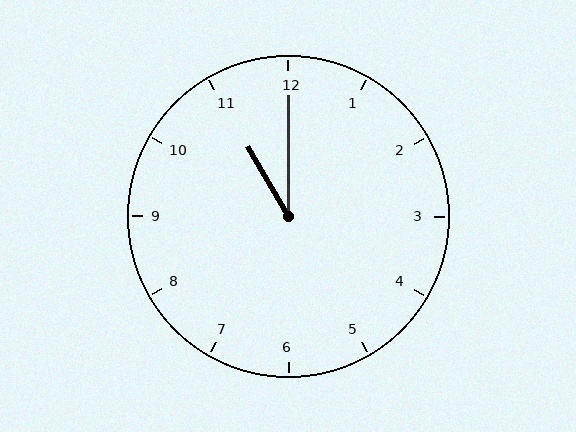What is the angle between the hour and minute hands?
Approximately 30 degrees.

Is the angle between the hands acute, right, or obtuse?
It is acute.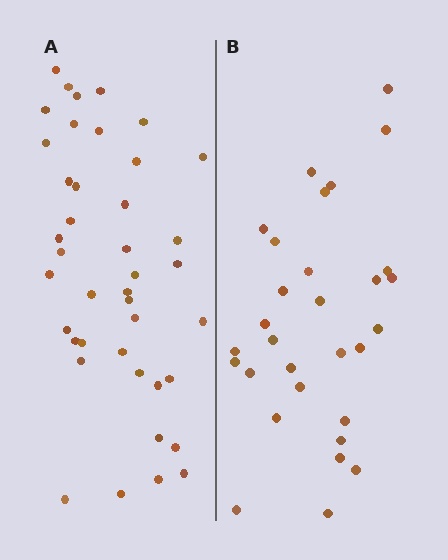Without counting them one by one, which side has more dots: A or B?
Region A (the left region) has more dots.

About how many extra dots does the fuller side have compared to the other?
Region A has roughly 12 or so more dots than region B.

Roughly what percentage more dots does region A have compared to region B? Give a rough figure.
About 35% more.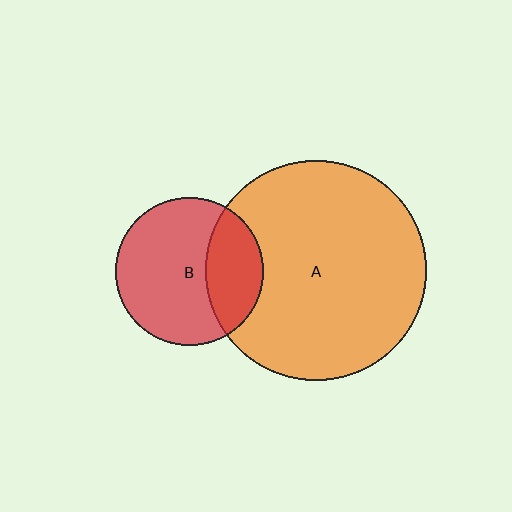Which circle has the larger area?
Circle A (orange).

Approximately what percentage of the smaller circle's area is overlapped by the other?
Approximately 30%.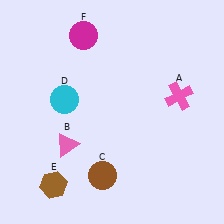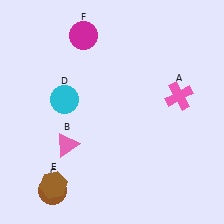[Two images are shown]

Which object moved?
The brown circle (C) moved left.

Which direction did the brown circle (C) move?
The brown circle (C) moved left.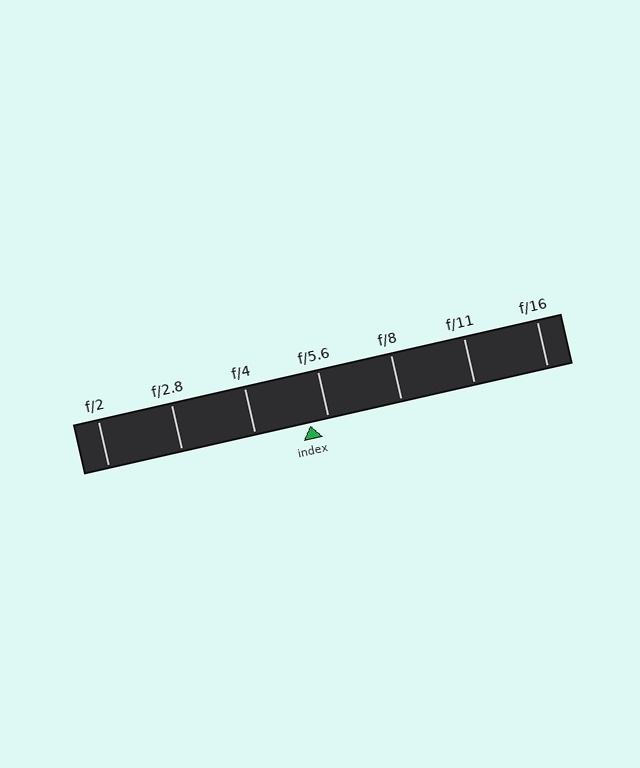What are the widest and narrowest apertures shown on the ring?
The widest aperture shown is f/2 and the narrowest is f/16.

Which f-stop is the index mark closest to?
The index mark is closest to f/5.6.